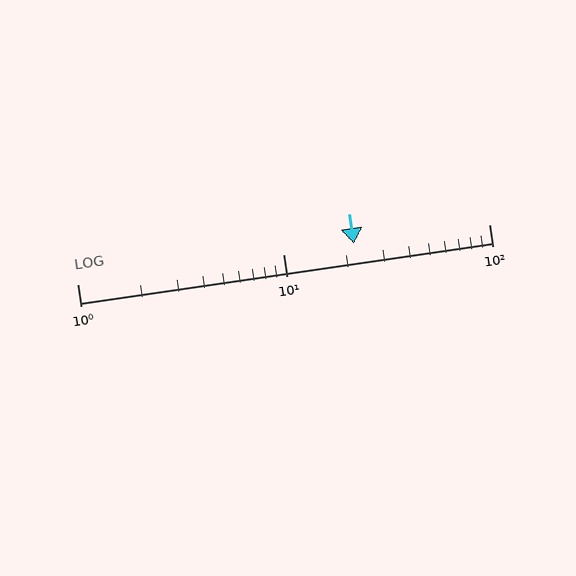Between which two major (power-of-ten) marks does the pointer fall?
The pointer is between 10 and 100.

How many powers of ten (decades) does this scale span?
The scale spans 2 decades, from 1 to 100.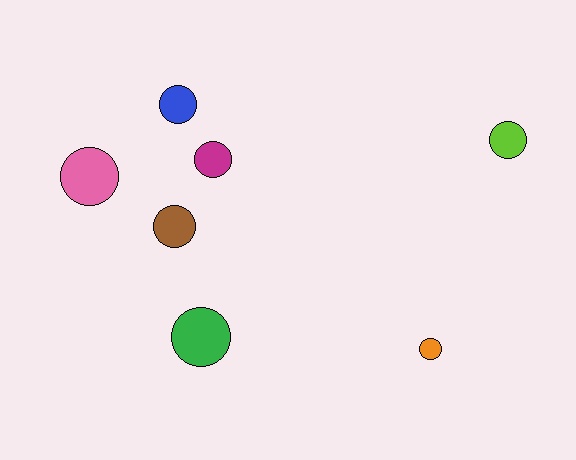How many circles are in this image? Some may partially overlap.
There are 7 circles.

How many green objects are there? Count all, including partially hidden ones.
There is 1 green object.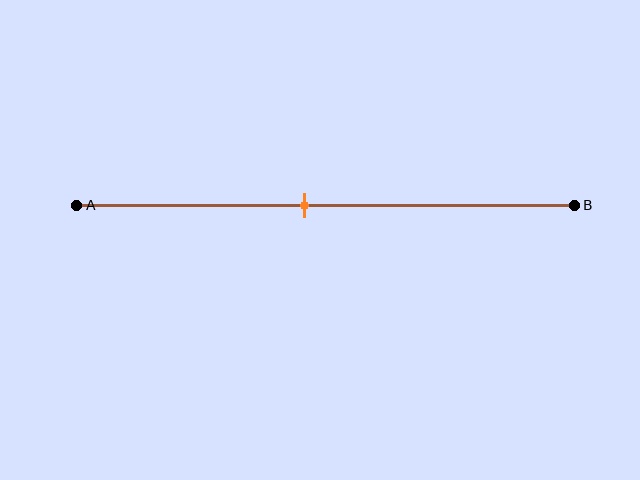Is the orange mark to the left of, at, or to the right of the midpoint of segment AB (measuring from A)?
The orange mark is to the left of the midpoint of segment AB.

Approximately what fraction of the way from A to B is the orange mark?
The orange mark is approximately 45% of the way from A to B.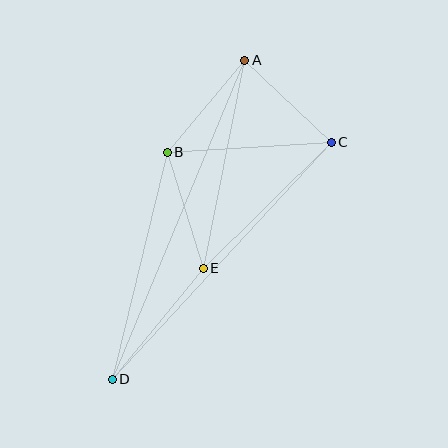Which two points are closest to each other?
Points A and C are closest to each other.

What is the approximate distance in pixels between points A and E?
The distance between A and E is approximately 212 pixels.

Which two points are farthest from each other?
Points A and D are farthest from each other.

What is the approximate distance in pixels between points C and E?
The distance between C and E is approximately 180 pixels.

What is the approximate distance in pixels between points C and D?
The distance between C and D is approximately 323 pixels.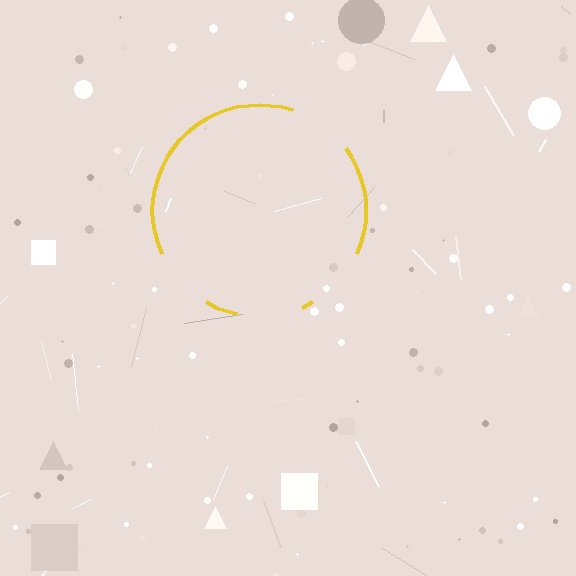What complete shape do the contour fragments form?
The contour fragments form a circle.